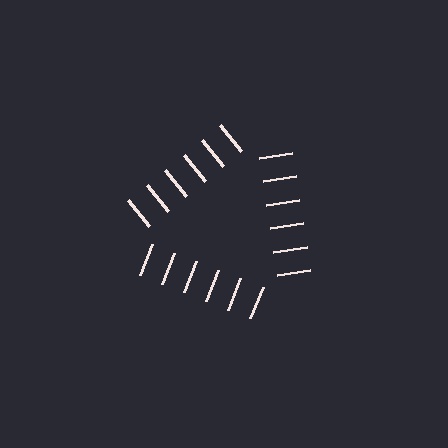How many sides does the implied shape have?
3 sides — the line-ends trace a triangle.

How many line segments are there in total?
18 — 6 along each of the 3 edges.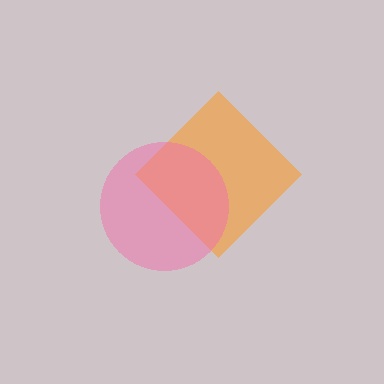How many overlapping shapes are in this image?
There are 2 overlapping shapes in the image.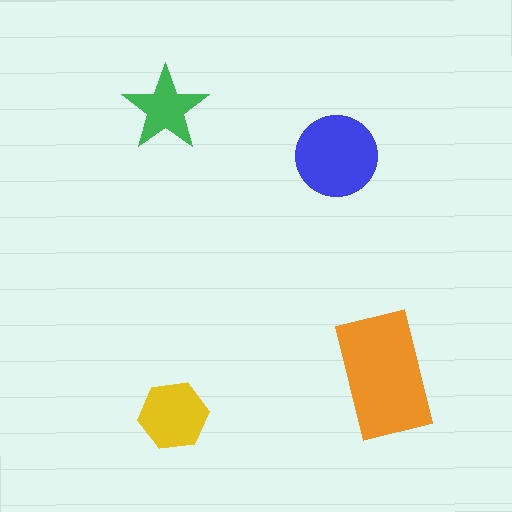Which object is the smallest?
The green star.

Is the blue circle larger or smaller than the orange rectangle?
Smaller.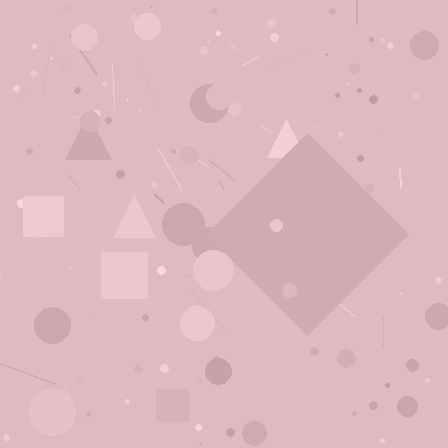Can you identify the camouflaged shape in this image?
The camouflaged shape is a diamond.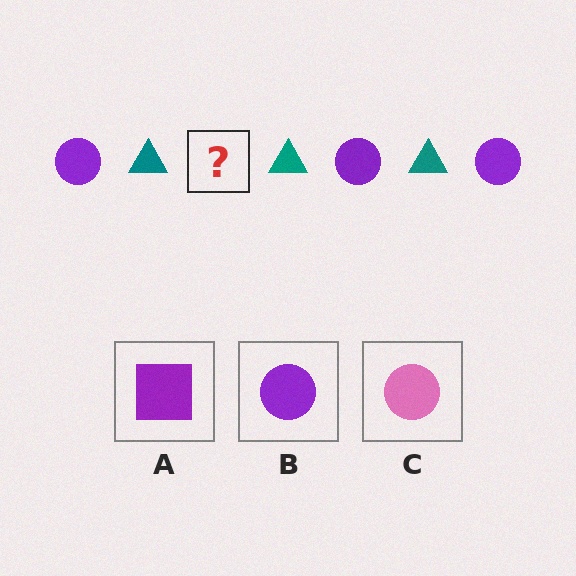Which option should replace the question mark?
Option B.